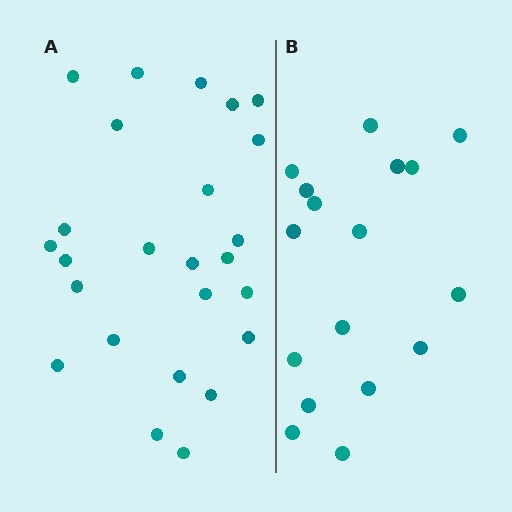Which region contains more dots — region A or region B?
Region A (the left region) has more dots.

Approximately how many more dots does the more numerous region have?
Region A has roughly 8 or so more dots than region B.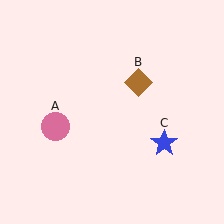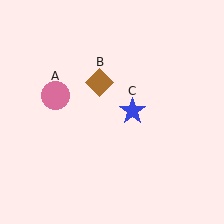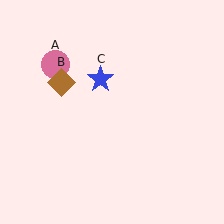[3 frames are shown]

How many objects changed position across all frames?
3 objects changed position: pink circle (object A), brown diamond (object B), blue star (object C).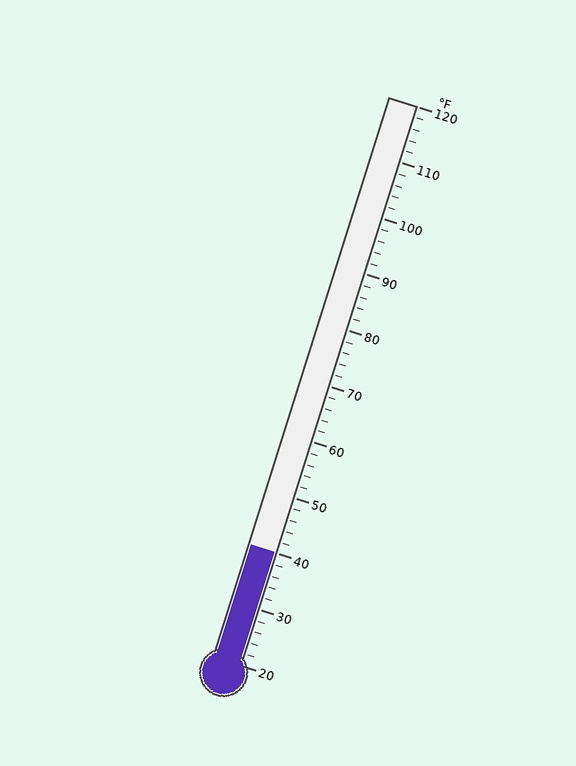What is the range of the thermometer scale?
The thermometer scale ranges from 20°F to 120°F.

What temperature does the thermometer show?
The thermometer shows approximately 40°F.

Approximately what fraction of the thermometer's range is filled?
The thermometer is filled to approximately 20% of its range.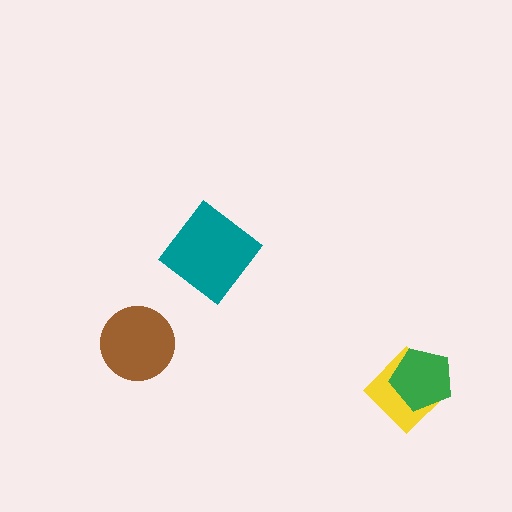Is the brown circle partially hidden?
No, no other shape covers it.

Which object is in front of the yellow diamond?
The green pentagon is in front of the yellow diamond.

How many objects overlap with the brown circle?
0 objects overlap with the brown circle.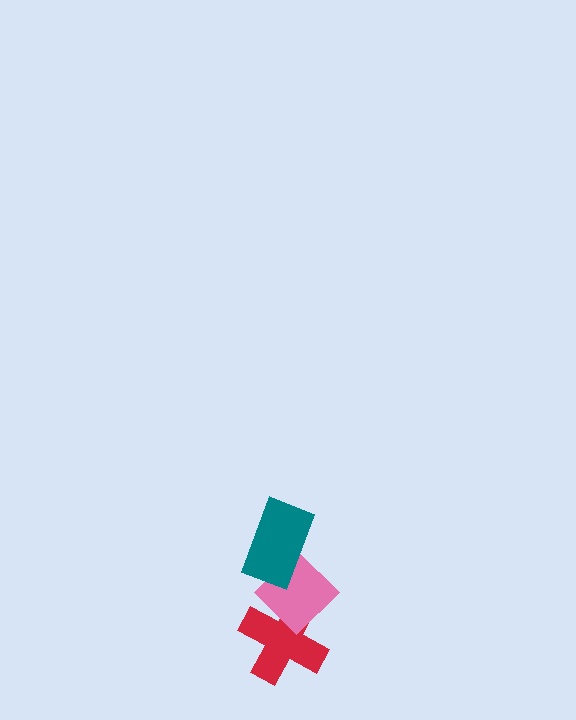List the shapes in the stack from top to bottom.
From top to bottom: the teal rectangle, the pink diamond, the red cross.